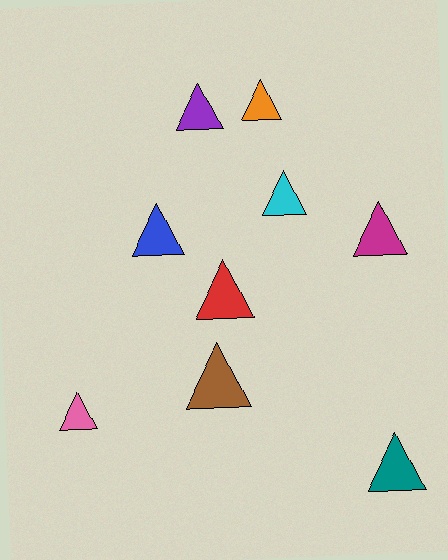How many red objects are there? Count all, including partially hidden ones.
There is 1 red object.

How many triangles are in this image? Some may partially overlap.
There are 9 triangles.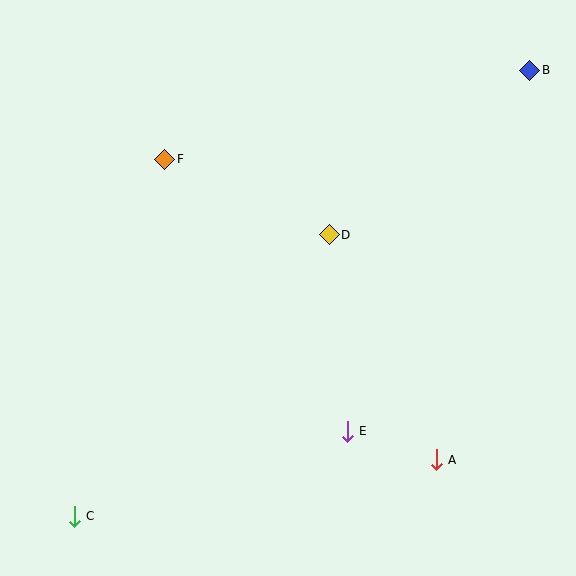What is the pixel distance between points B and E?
The distance between B and E is 405 pixels.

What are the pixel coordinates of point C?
Point C is at (74, 516).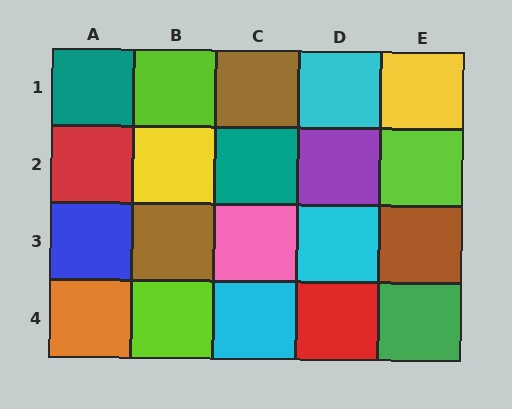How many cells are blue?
1 cell is blue.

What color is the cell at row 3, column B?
Brown.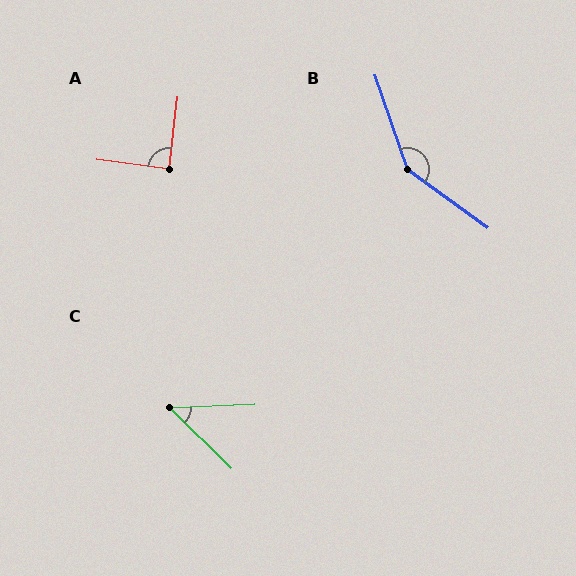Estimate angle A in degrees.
Approximately 89 degrees.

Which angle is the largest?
B, at approximately 145 degrees.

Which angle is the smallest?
C, at approximately 47 degrees.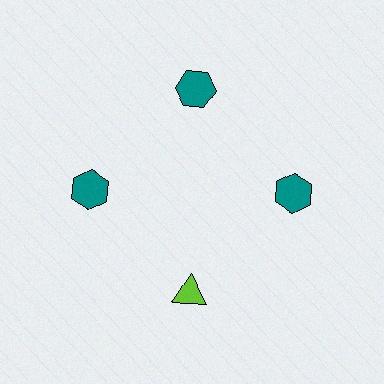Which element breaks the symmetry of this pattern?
The lime triangle at roughly the 6 o'clock position breaks the symmetry. All other shapes are teal hexagons.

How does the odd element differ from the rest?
It differs in both color (lime instead of teal) and shape (triangle instead of hexagon).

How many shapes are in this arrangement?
There are 4 shapes arranged in a ring pattern.